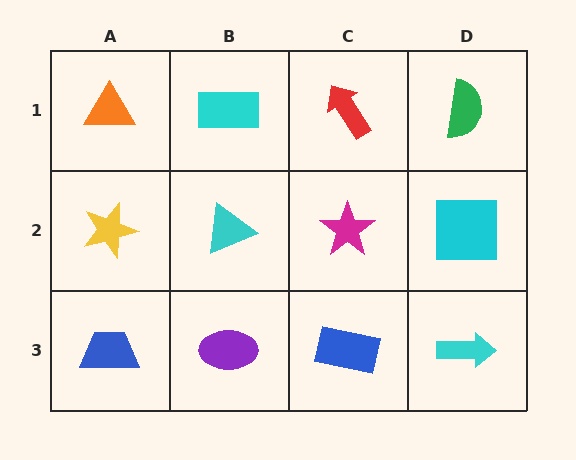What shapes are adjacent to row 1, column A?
A yellow star (row 2, column A), a cyan rectangle (row 1, column B).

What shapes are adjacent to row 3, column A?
A yellow star (row 2, column A), a purple ellipse (row 3, column B).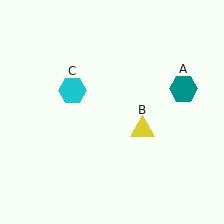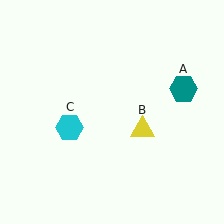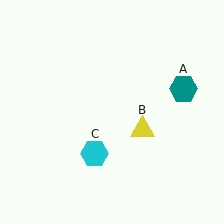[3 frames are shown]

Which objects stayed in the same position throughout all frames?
Teal hexagon (object A) and yellow triangle (object B) remained stationary.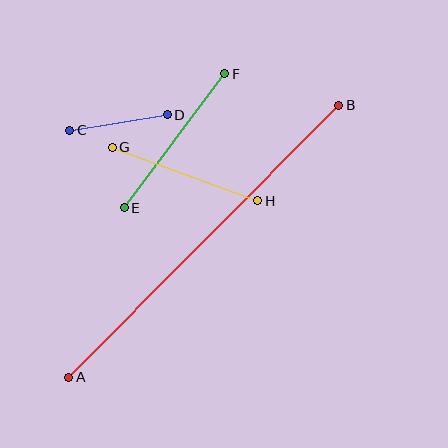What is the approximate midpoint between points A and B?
The midpoint is at approximately (204, 241) pixels.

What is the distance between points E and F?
The distance is approximately 168 pixels.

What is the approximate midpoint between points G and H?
The midpoint is at approximately (185, 174) pixels.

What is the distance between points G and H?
The distance is approximately 155 pixels.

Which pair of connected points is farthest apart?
Points A and B are farthest apart.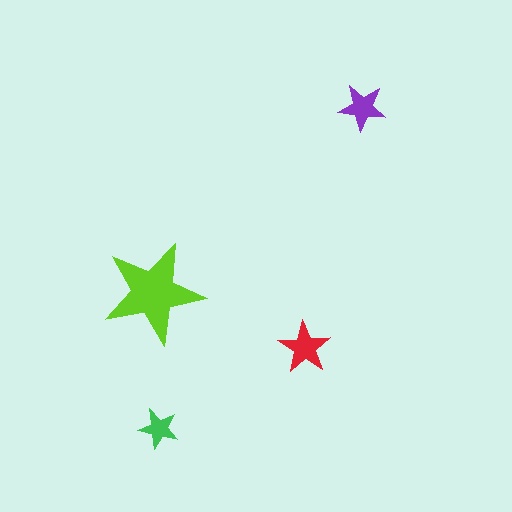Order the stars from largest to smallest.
the lime one, the red one, the purple one, the green one.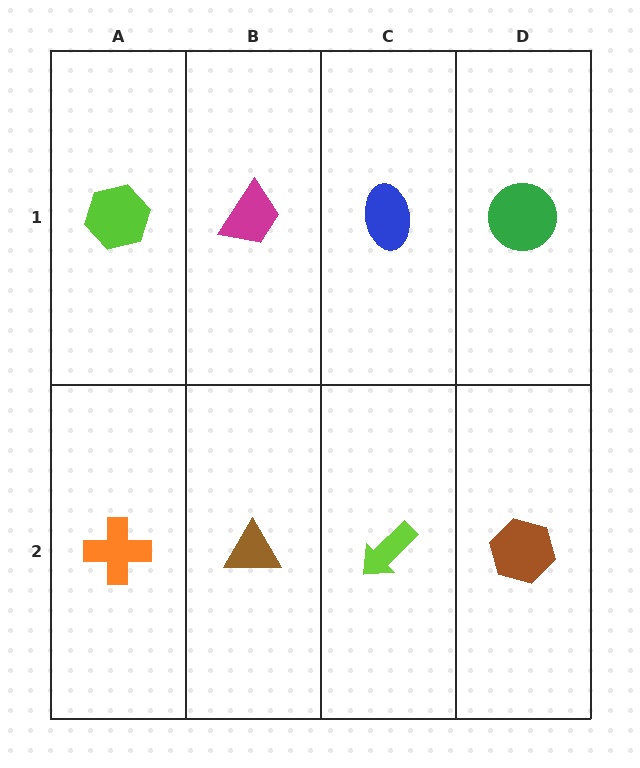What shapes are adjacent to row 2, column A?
A lime hexagon (row 1, column A), a brown triangle (row 2, column B).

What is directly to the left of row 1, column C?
A magenta trapezoid.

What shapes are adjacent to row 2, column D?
A green circle (row 1, column D), a lime arrow (row 2, column C).